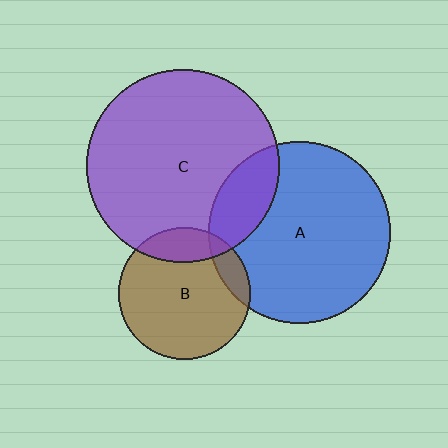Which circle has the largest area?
Circle C (purple).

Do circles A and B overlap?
Yes.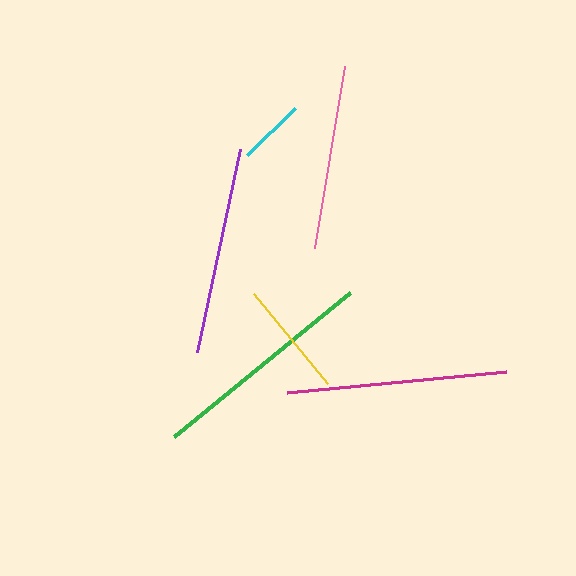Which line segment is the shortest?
The cyan line is the shortest at approximately 67 pixels.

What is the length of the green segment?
The green segment is approximately 227 pixels long.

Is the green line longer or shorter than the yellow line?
The green line is longer than the yellow line.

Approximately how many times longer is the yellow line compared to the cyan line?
The yellow line is approximately 1.7 times the length of the cyan line.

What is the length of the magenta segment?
The magenta segment is approximately 221 pixels long.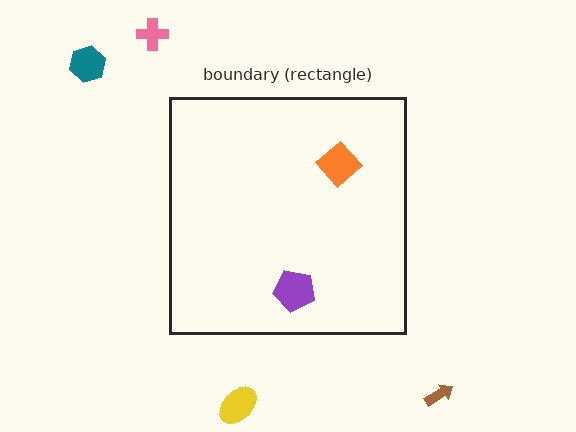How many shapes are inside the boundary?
2 inside, 4 outside.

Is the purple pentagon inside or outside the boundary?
Inside.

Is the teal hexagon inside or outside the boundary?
Outside.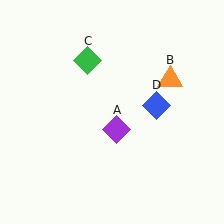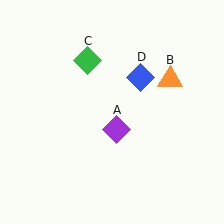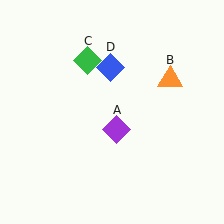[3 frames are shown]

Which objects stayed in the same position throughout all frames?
Purple diamond (object A) and orange triangle (object B) and green diamond (object C) remained stationary.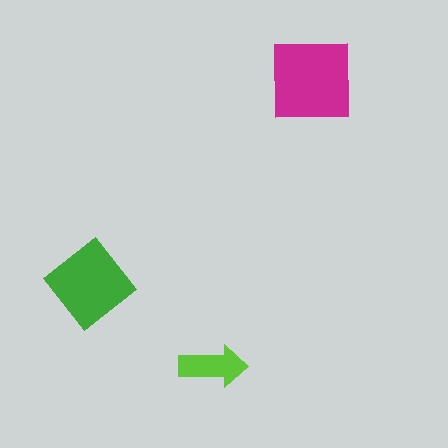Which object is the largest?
The magenta square.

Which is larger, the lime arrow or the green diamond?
The green diamond.